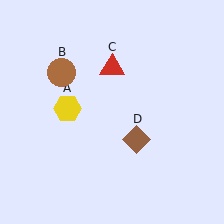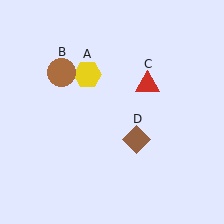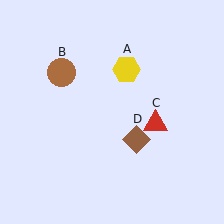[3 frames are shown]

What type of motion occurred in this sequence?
The yellow hexagon (object A), red triangle (object C) rotated clockwise around the center of the scene.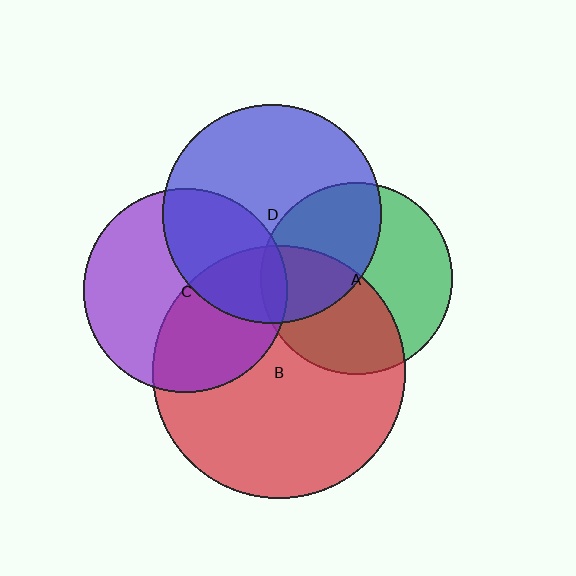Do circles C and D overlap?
Yes.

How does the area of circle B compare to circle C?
Approximately 1.5 times.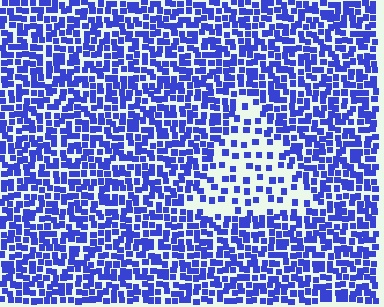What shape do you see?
I see a triangle.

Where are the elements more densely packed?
The elements are more densely packed outside the triangle boundary.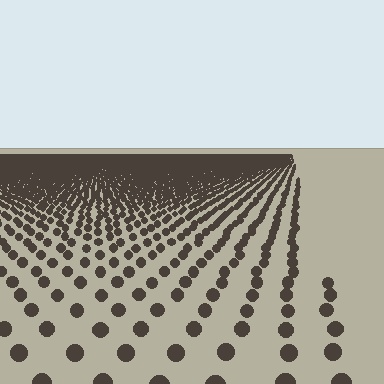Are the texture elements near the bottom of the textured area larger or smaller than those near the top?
Larger. Near the bottom, elements are closer to the viewer and appear at a bigger on-screen size.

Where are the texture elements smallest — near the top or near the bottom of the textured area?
Near the top.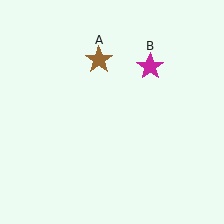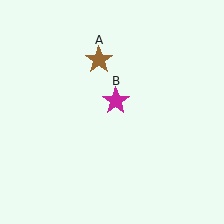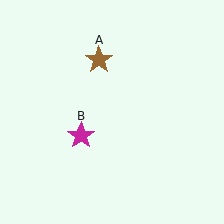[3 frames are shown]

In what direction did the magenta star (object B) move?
The magenta star (object B) moved down and to the left.